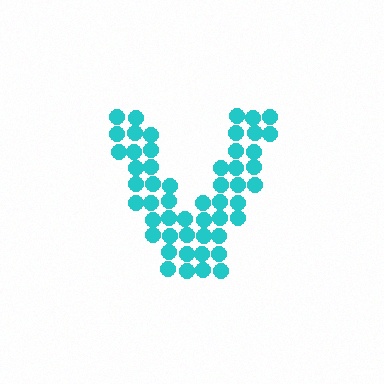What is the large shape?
The large shape is the letter V.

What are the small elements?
The small elements are circles.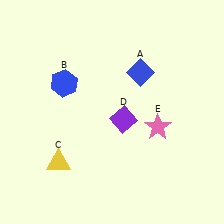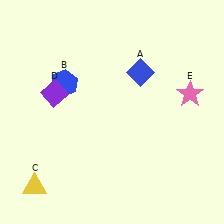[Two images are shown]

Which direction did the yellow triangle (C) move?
The yellow triangle (C) moved down.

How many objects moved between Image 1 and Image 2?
3 objects moved between the two images.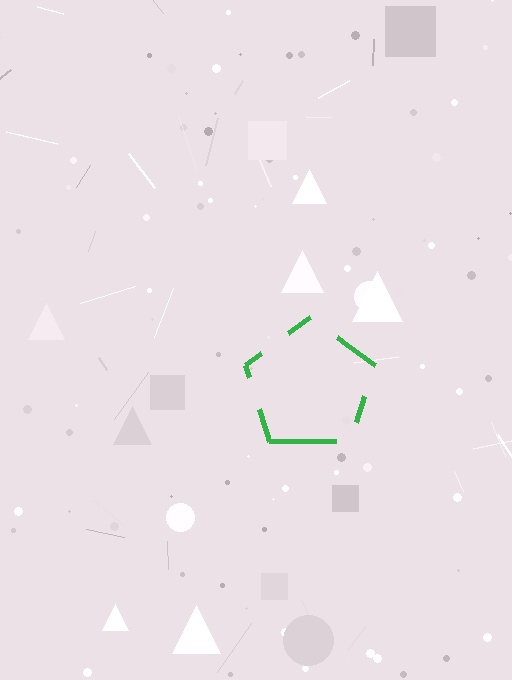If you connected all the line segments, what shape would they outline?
They would outline a pentagon.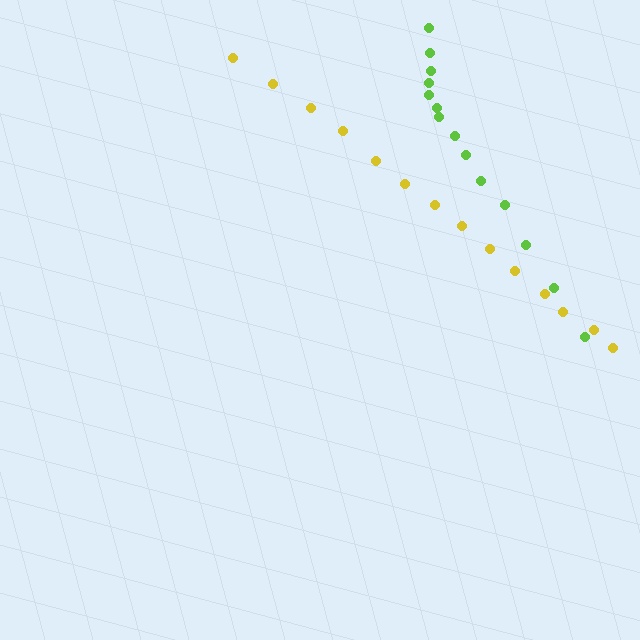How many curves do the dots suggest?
There are 2 distinct paths.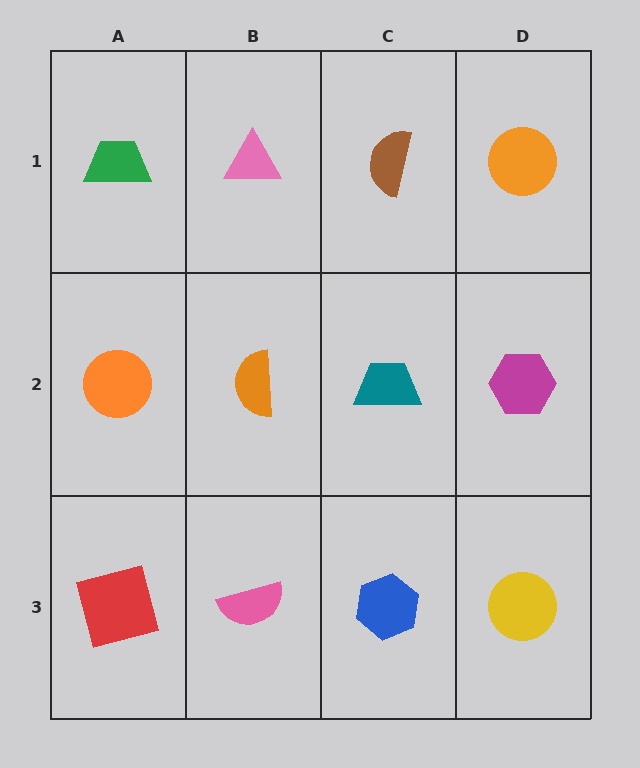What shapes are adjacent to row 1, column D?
A magenta hexagon (row 2, column D), a brown semicircle (row 1, column C).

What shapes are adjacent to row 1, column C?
A teal trapezoid (row 2, column C), a pink triangle (row 1, column B), an orange circle (row 1, column D).